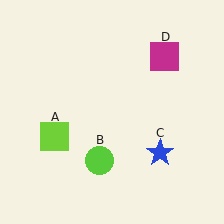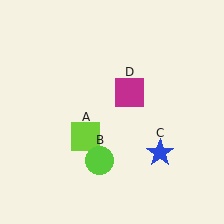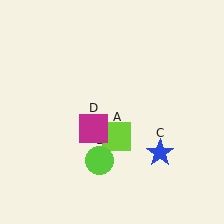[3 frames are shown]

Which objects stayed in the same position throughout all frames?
Lime circle (object B) and blue star (object C) remained stationary.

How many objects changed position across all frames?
2 objects changed position: lime square (object A), magenta square (object D).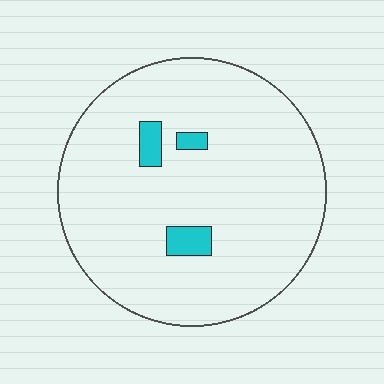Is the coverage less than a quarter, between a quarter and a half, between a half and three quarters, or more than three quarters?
Less than a quarter.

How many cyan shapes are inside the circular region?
3.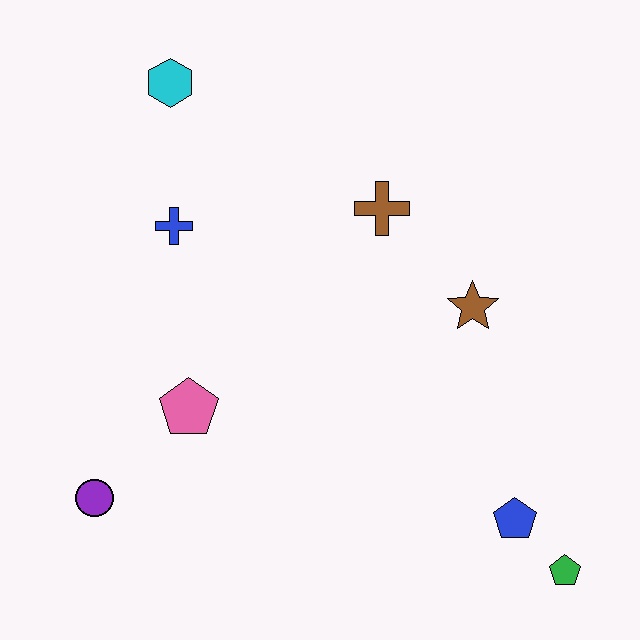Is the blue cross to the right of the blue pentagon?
No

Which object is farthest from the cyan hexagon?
The green pentagon is farthest from the cyan hexagon.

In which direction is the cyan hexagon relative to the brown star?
The cyan hexagon is to the left of the brown star.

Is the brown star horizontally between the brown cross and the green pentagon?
Yes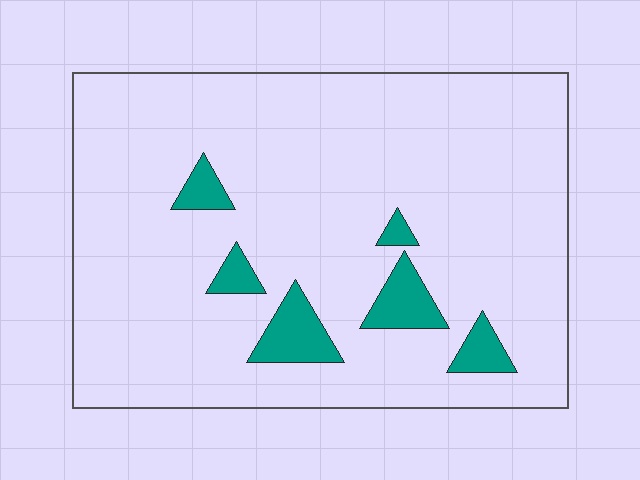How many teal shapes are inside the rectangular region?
6.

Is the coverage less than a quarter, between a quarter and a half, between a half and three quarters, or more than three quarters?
Less than a quarter.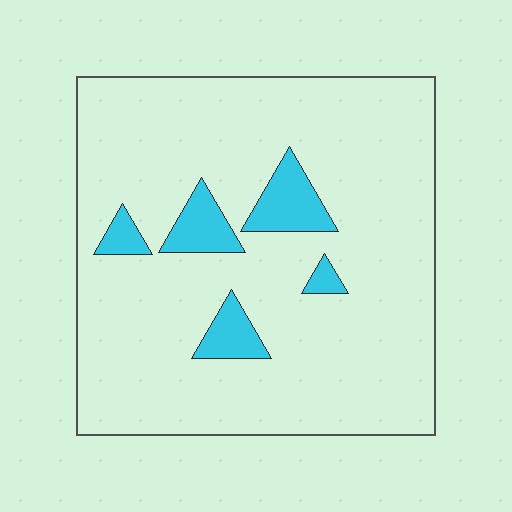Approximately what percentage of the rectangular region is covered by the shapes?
Approximately 10%.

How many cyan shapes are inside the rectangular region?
5.